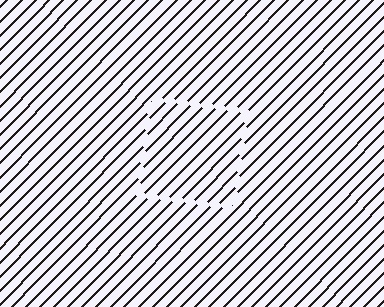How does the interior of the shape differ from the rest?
The interior of the shape contains the same grating, shifted by half a period — the contour is defined by the phase discontinuity where line-ends from the inner and outer gratings abut.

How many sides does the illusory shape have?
4 sides — the line-ends trace a square.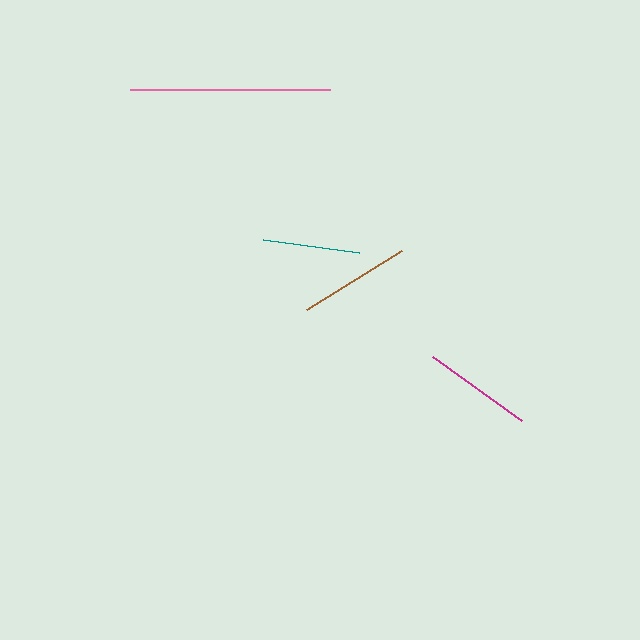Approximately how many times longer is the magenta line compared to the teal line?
The magenta line is approximately 1.1 times the length of the teal line.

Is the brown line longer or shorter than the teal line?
The brown line is longer than the teal line.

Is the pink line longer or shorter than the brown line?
The pink line is longer than the brown line.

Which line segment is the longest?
The pink line is the longest at approximately 200 pixels.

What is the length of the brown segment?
The brown segment is approximately 111 pixels long.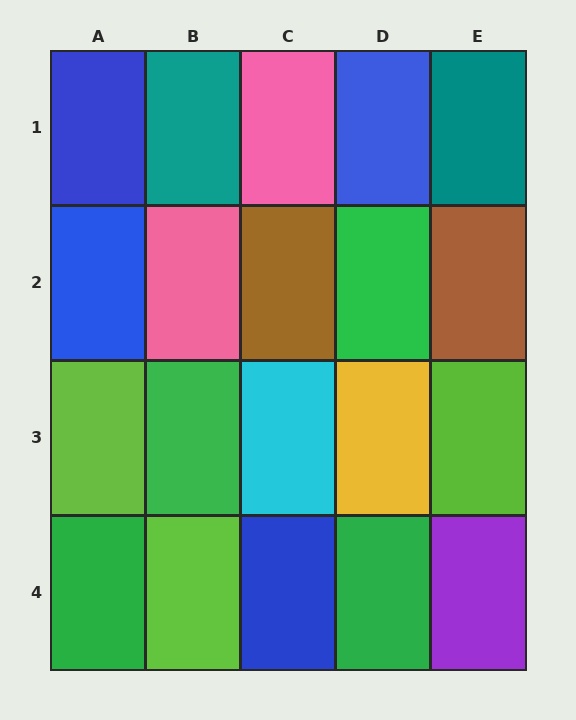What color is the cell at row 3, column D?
Yellow.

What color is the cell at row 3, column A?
Lime.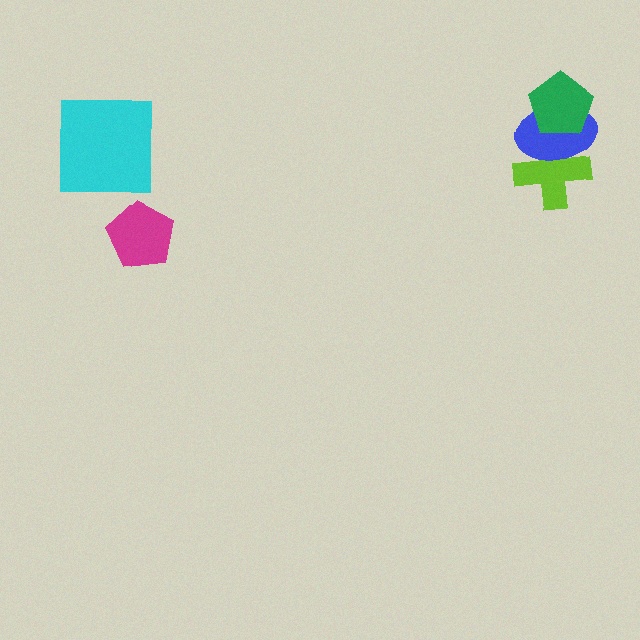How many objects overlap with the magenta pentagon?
0 objects overlap with the magenta pentagon.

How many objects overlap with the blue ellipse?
2 objects overlap with the blue ellipse.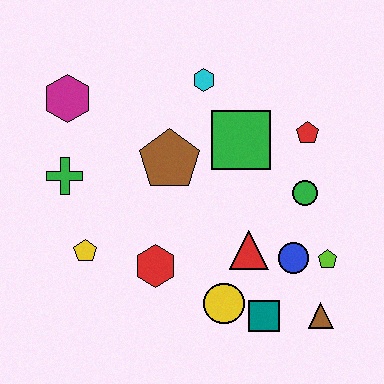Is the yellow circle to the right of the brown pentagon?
Yes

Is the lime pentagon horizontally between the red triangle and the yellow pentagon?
No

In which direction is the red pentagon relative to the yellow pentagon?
The red pentagon is to the right of the yellow pentagon.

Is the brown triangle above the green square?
No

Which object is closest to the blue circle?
The lime pentagon is closest to the blue circle.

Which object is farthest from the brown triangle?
The magenta hexagon is farthest from the brown triangle.